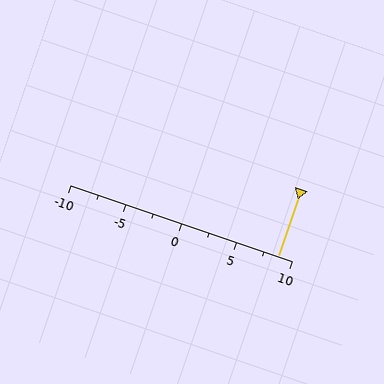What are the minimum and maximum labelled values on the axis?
The axis runs from -10 to 10.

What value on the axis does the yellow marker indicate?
The marker indicates approximately 8.8.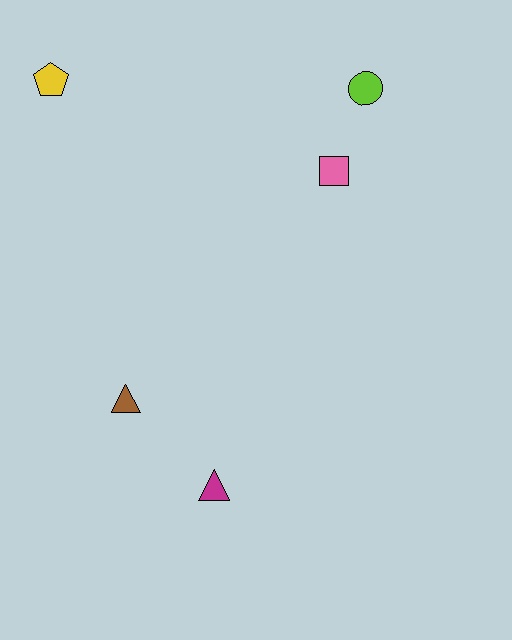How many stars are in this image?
There are no stars.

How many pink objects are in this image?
There is 1 pink object.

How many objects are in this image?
There are 5 objects.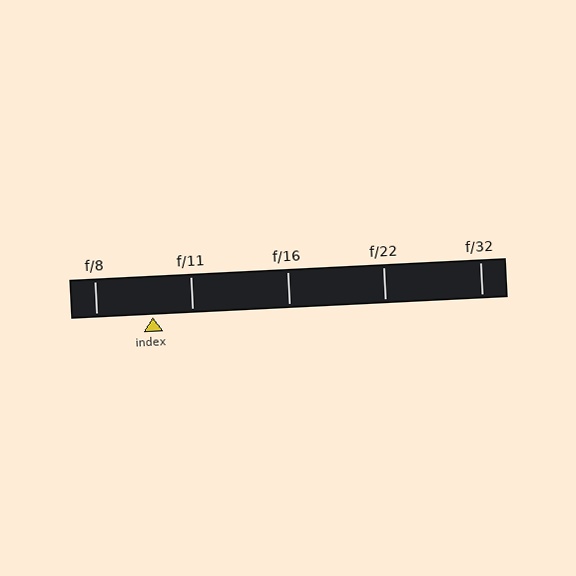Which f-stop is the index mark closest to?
The index mark is closest to f/11.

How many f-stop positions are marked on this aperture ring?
There are 5 f-stop positions marked.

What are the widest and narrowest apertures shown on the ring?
The widest aperture shown is f/8 and the narrowest is f/32.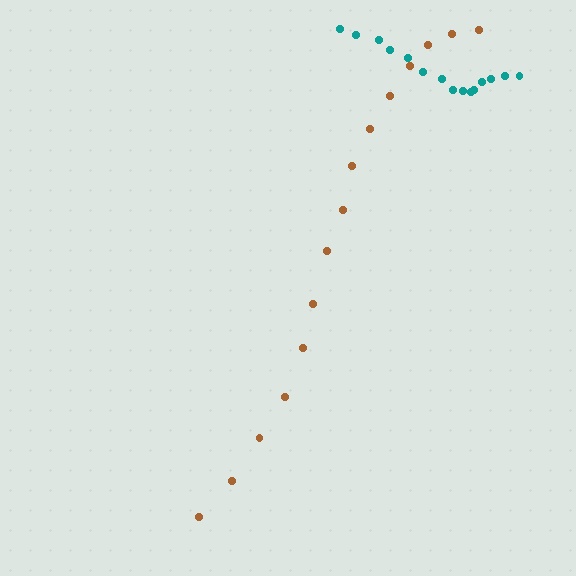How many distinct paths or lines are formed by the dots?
There are 2 distinct paths.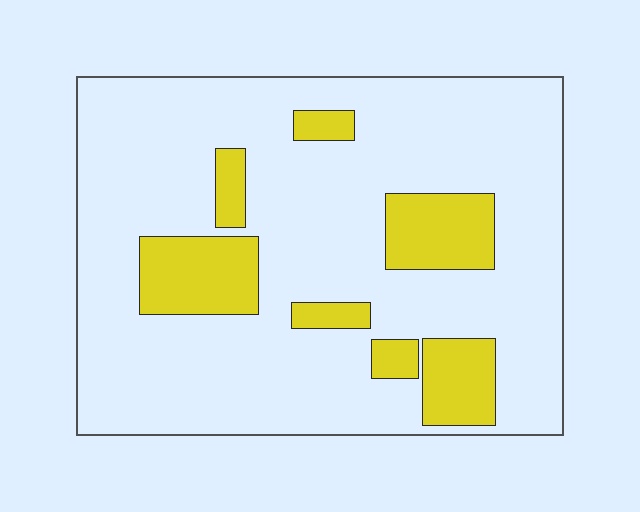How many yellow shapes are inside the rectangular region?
7.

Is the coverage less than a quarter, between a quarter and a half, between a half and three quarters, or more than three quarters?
Less than a quarter.